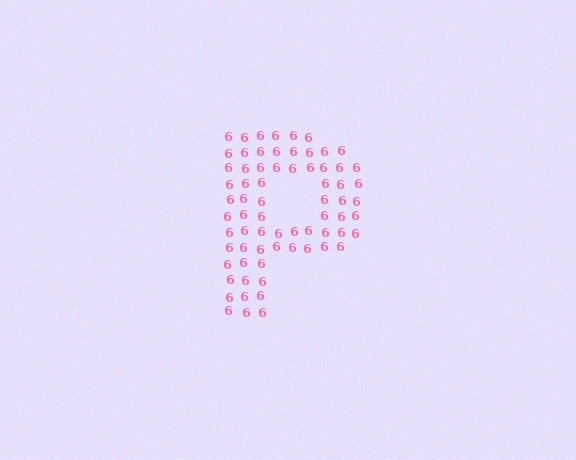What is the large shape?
The large shape is the letter P.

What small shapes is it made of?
It is made of small digit 6's.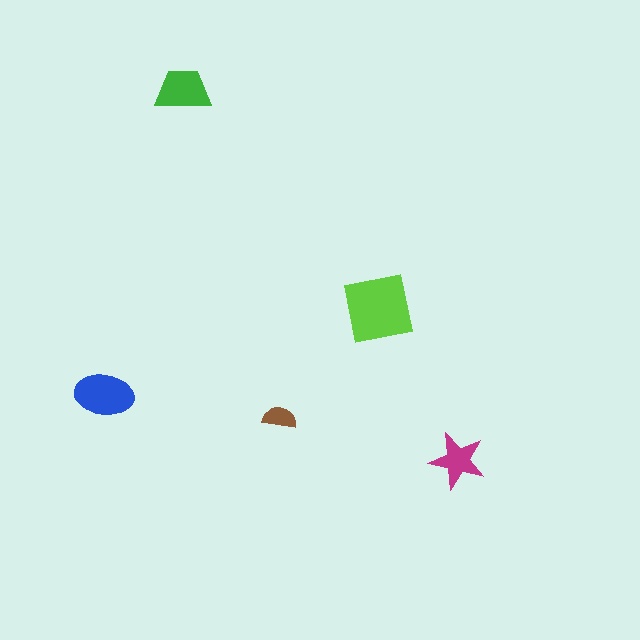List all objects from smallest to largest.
The brown semicircle, the magenta star, the green trapezoid, the blue ellipse, the lime square.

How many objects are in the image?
There are 5 objects in the image.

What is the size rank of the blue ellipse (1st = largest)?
2nd.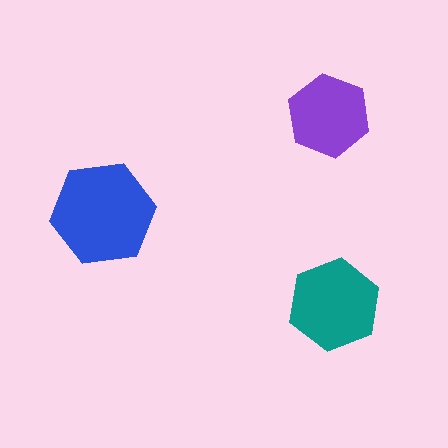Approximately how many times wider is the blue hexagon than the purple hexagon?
About 1.5 times wider.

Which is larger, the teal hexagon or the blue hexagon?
The blue one.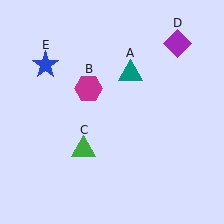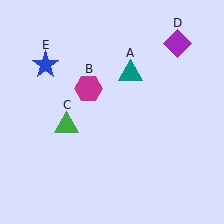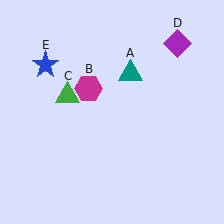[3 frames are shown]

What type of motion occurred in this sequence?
The green triangle (object C) rotated clockwise around the center of the scene.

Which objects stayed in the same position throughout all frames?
Teal triangle (object A) and magenta hexagon (object B) and purple diamond (object D) and blue star (object E) remained stationary.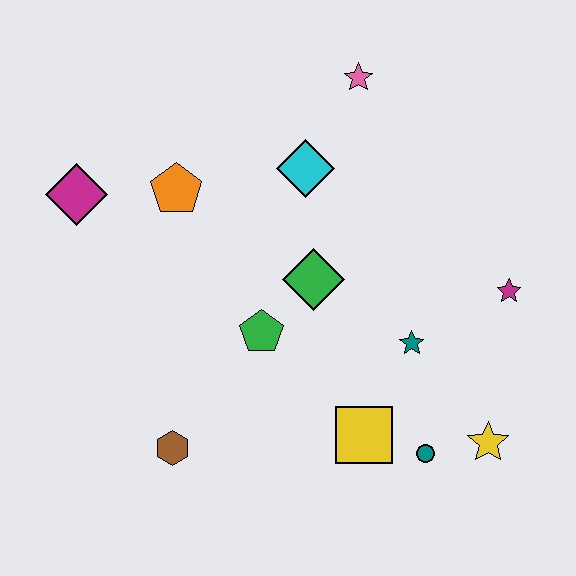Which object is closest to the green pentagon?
The green diamond is closest to the green pentagon.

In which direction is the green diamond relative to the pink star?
The green diamond is below the pink star.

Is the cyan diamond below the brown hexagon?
No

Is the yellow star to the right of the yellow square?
Yes